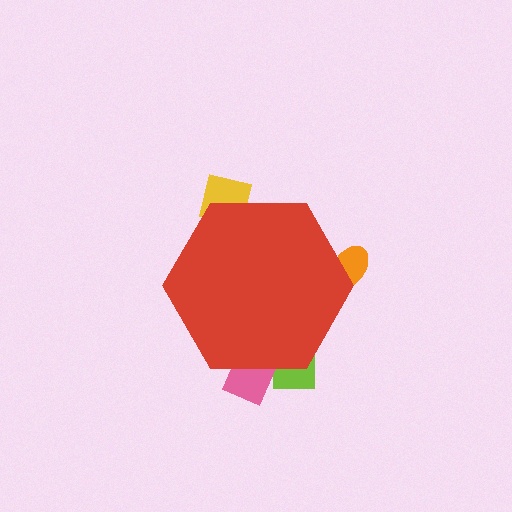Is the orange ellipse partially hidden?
Yes, the orange ellipse is partially hidden behind the red hexagon.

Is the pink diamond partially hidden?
Yes, the pink diamond is partially hidden behind the red hexagon.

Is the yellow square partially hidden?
Yes, the yellow square is partially hidden behind the red hexagon.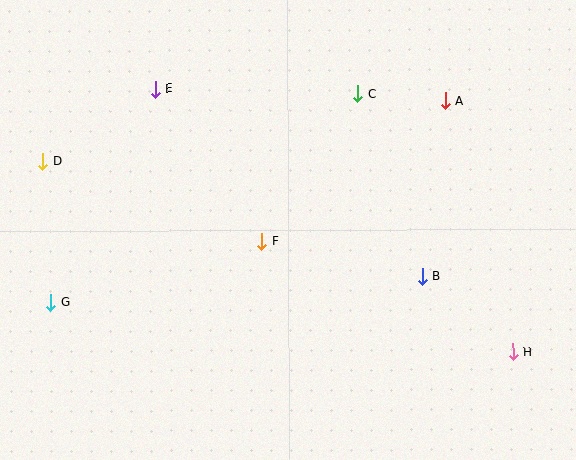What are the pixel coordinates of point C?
Point C is at (358, 93).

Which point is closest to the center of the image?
Point F at (262, 241) is closest to the center.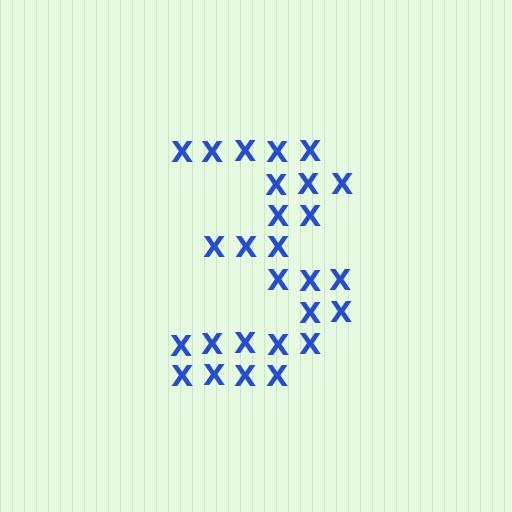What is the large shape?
The large shape is the digit 3.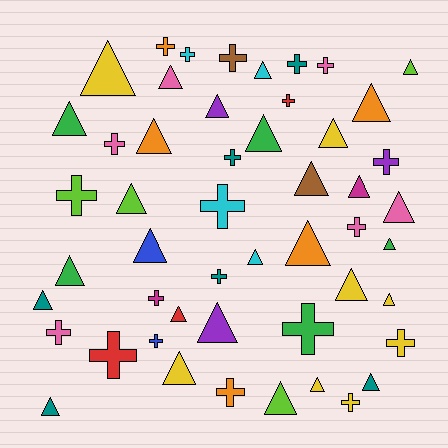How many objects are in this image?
There are 50 objects.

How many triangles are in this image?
There are 29 triangles.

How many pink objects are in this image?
There are 6 pink objects.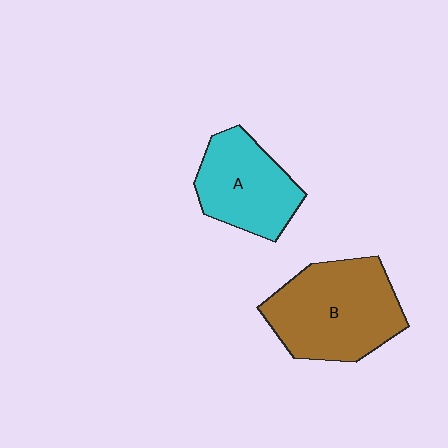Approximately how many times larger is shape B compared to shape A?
Approximately 1.4 times.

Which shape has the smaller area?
Shape A (cyan).